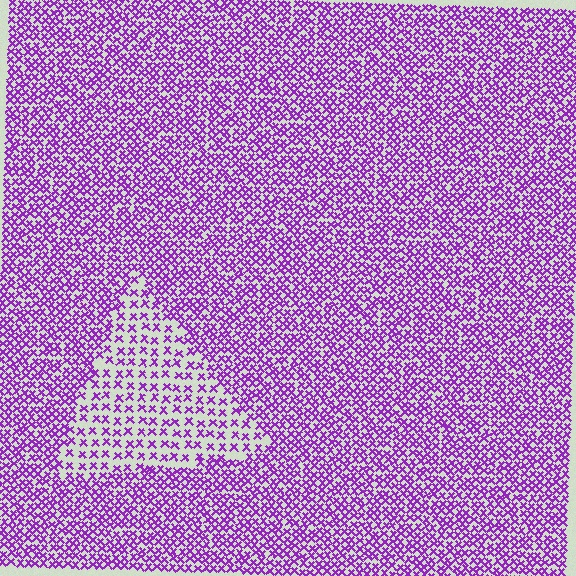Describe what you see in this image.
The image contains small purple elements arranged at two different densities. A triangle-shaped region is visible where the elements are less densely packed than the surrounding area.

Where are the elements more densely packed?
The elements are more densely packed outside the triangle boundary.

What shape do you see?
I see a triangle.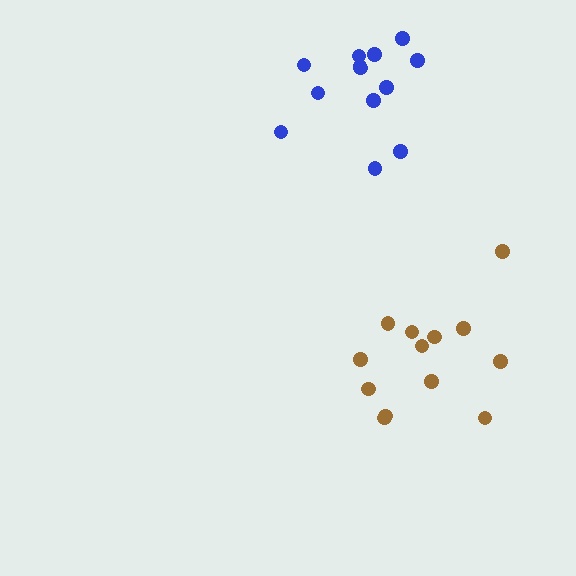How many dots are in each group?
Group 1: 13 dots, Group 2: 13 dots (26 total).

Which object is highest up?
The blue cluster is topmost.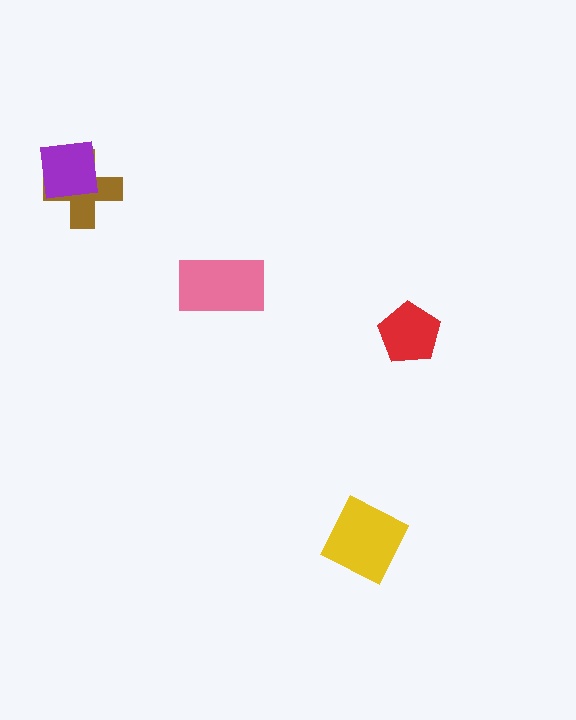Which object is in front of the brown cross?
The purple square is in front of the brown cross.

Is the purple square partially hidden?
No, no other shape covers it.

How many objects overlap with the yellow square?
0 objects overlap with the yellow square.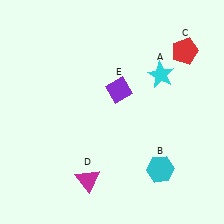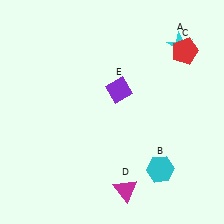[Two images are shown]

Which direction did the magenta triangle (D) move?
The magenta triangle (D) moved right.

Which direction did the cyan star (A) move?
The cyan star (A) moved up.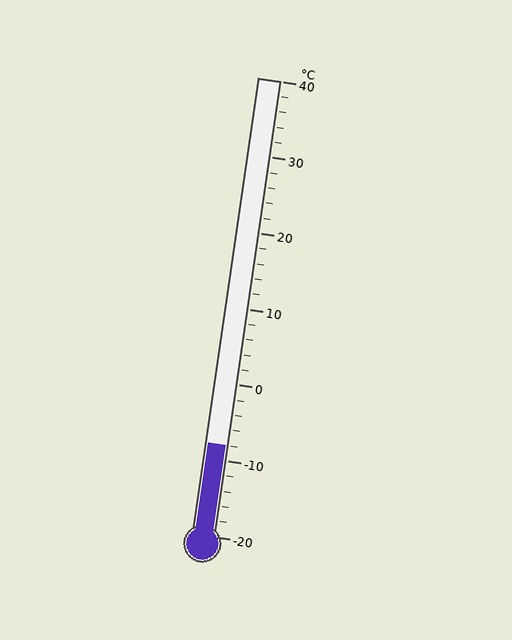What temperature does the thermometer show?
The thermometer shows approximately -8°C.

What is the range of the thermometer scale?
The thermometer scale ranges from -20°C to 40°C.